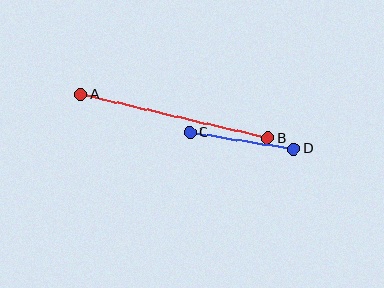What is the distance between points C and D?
The distance is approximately 105 pixels.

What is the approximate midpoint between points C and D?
The midpoint is at approximately (242, 141) pixels.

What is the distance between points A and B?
The distance is approximately 192 pixels.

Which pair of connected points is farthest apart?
Points A and B are farthest apart.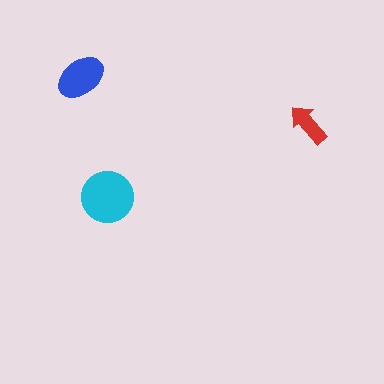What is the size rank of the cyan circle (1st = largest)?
1st.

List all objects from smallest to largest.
The red arrow, the blue ellipse, the cyan circle.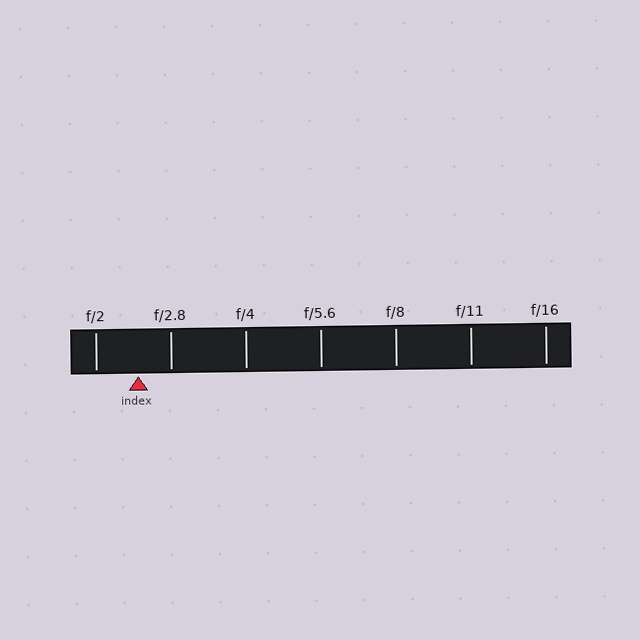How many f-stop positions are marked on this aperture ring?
There are 7 f-stop positions marked.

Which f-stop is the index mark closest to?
The index mark is closest to f/2.8.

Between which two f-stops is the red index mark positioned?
The index mark is between f/2 and f/2.8.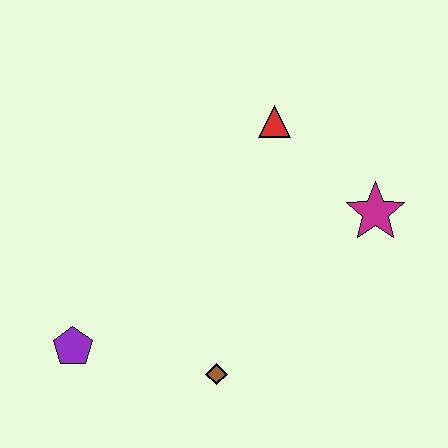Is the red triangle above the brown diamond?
Yes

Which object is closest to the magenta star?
The red triangle is closest to the magenta star.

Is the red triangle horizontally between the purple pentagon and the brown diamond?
No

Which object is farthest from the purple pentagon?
The magenta star is farthest from the purple pentagon.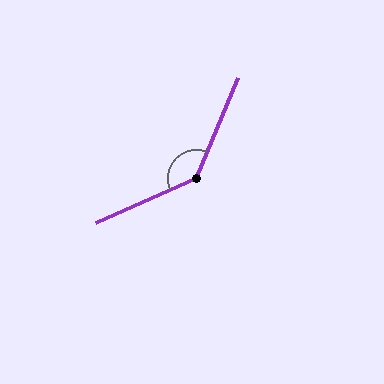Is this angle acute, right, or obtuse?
It is obtuse.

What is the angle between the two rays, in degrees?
Approximately 136 degrees.